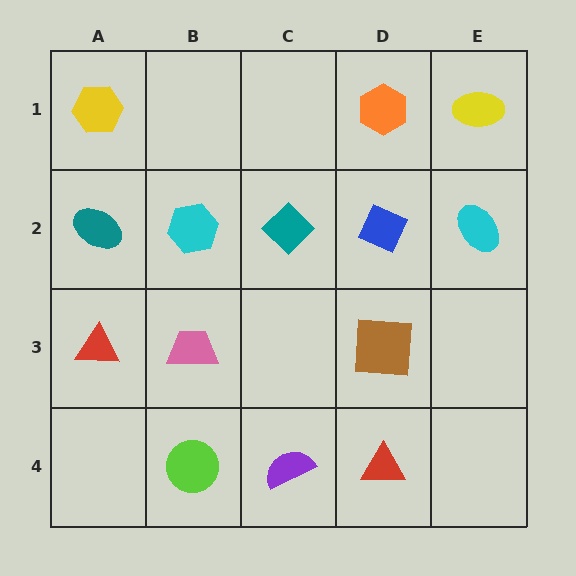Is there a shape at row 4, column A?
No, that cell is empty.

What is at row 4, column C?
A purple semicircle.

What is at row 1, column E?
A yellow ellipse.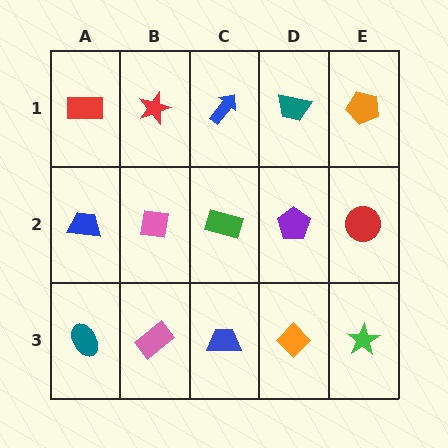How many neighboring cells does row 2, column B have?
4.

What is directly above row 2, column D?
A teal trapezoid.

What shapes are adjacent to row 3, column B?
A pink square (row 2, column B), a teal ellipse (row 3, column A), a blue trapezoid (row 3, column C).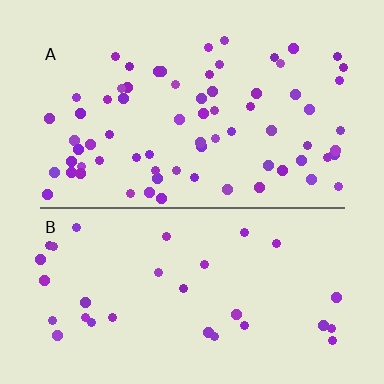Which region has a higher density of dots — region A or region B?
A (the top).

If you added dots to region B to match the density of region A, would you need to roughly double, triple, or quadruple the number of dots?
Approximately double.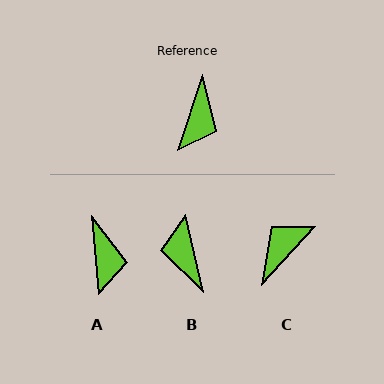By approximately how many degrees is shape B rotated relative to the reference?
Approximately 149 degrees clockwise.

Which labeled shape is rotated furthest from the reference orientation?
C, about 156 degrees away.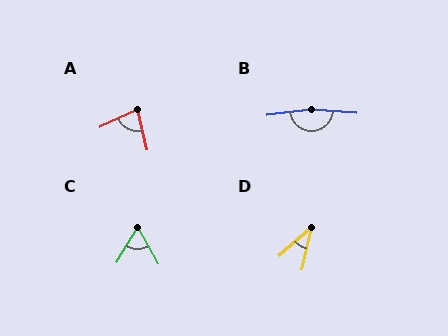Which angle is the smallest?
D, at approximately 37 degrees.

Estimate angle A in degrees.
Approximately 77 degrees.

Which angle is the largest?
B, at approximately 169 degrees.